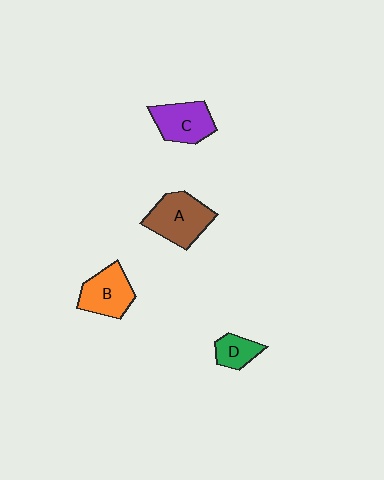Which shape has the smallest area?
Shape D (green).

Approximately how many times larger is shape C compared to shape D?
Approximately 1.7 times.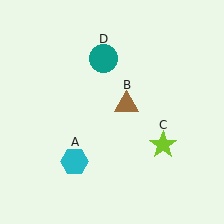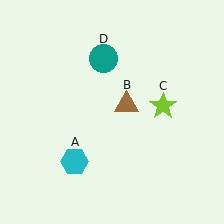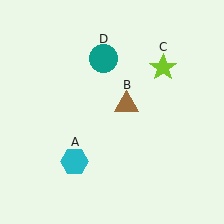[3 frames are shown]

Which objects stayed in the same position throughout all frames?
Cyan hexagon (object A) and brown triangle (object B) and teal circle (object D) remained stationary.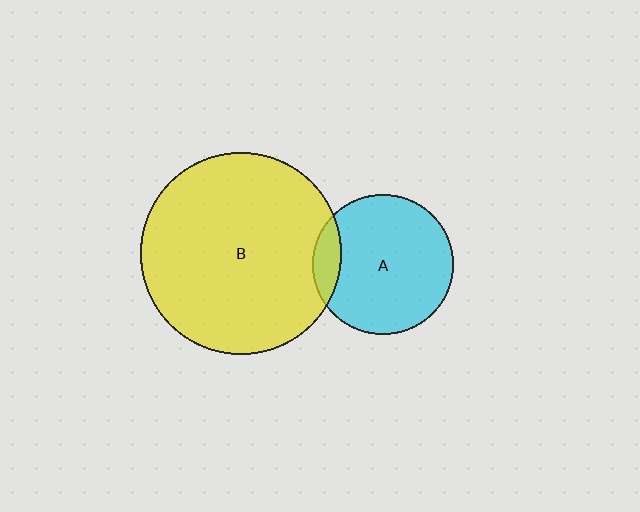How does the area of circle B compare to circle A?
Approximately 2.1 times.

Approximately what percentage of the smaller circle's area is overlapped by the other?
Approximately 10%.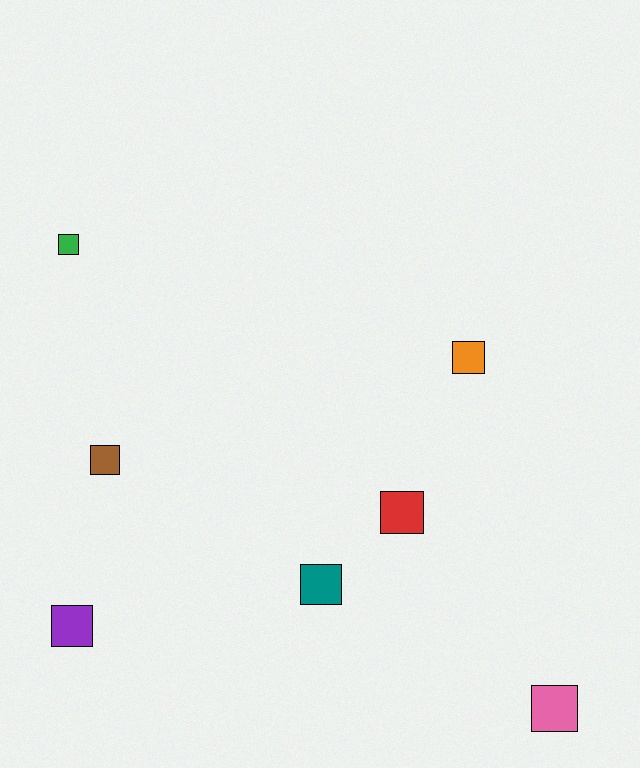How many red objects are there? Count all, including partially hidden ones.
There is 1 red object.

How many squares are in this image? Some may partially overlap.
There are 7 squares.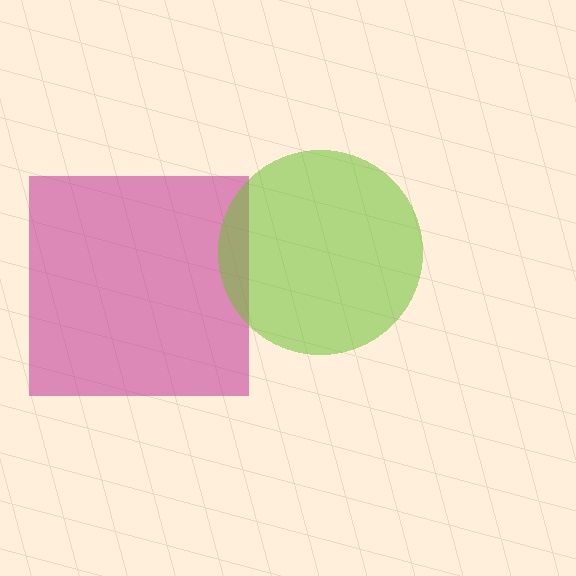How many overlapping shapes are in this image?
There are 2 overlapping shapes in the image.